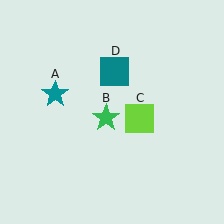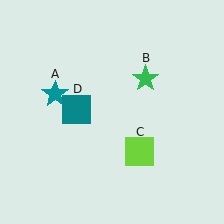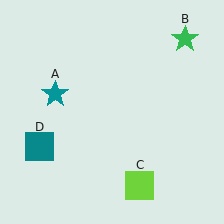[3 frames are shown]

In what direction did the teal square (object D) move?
The teal square (object D) moved down and to the left.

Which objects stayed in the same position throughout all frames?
Teal star (object A) remained stationary.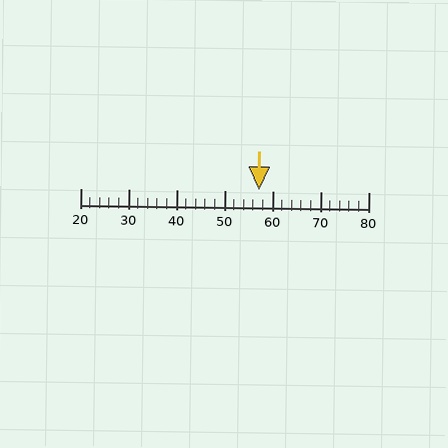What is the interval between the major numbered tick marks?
The major tick marks are spaced 10 units apart.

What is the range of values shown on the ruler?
The ruler shows values from 20 to 80.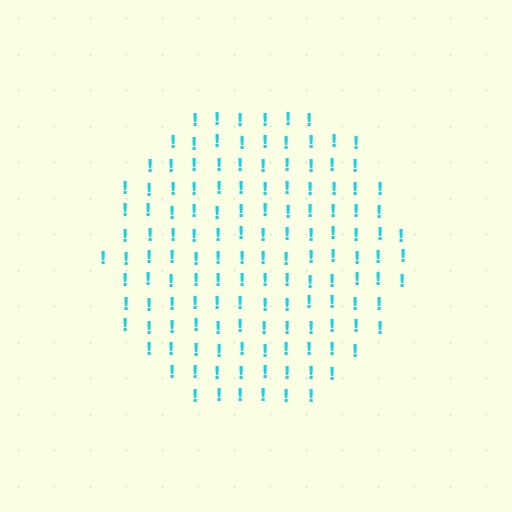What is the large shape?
The large shape is a circle.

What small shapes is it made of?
It is made of small exclamation marks.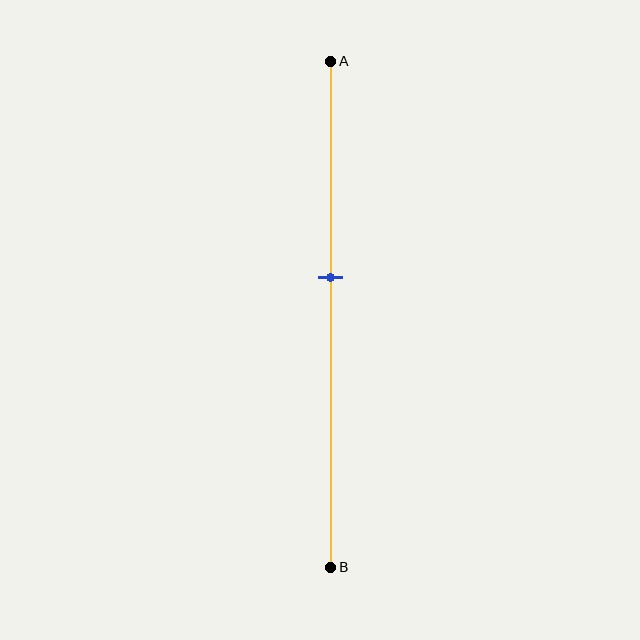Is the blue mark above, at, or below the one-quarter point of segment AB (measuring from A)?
The blue mark is below the one-quarter point of segment AB.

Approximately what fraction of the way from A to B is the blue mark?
The blue mark is approximately 45% of the way from A to B.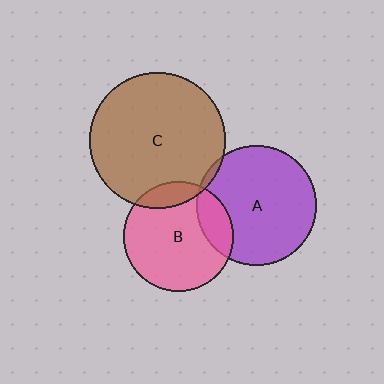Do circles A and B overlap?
Yes.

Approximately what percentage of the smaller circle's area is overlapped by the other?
Approximately 20%.